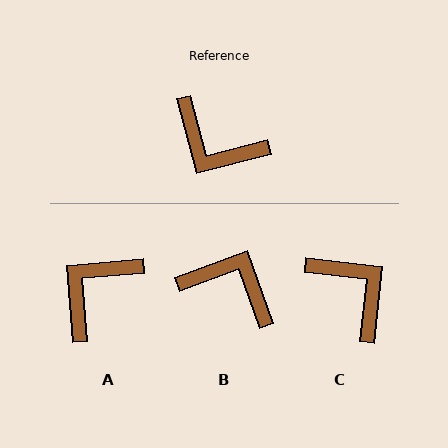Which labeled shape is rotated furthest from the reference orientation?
B, about 175 degrees away.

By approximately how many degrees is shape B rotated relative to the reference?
Approximately 175 degrees clockwise.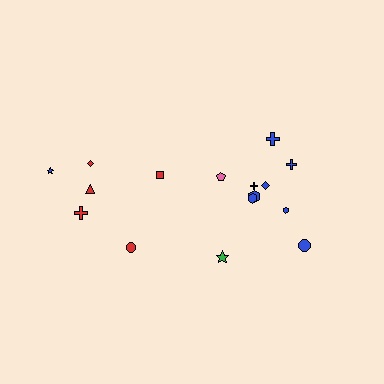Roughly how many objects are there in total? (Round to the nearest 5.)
Roughly 15 objects in total.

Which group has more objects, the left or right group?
The right group.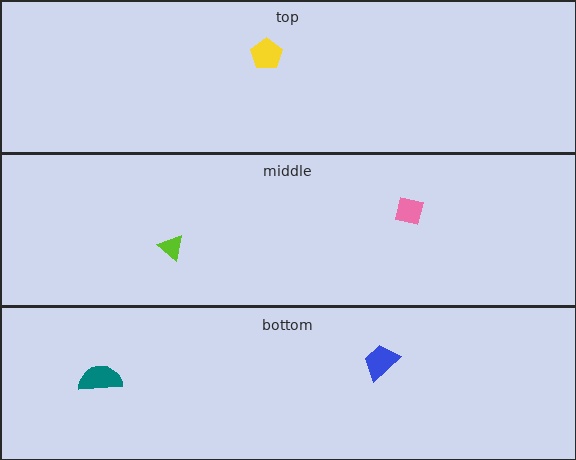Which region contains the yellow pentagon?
The top region.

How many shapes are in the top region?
1.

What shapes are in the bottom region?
The blue trapezoid, the teal semicircle.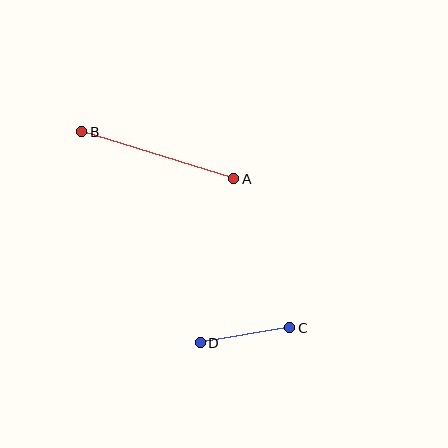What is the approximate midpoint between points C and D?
The midpoint is at approximately (245, 335) pixels.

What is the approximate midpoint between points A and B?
The midpoint is at approximately (158, 155) pixels.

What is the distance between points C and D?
The distance is approximately 91 pixels.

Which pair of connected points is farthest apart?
Points A and B are farthest apart.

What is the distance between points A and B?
The distance is approximately 159 pixels.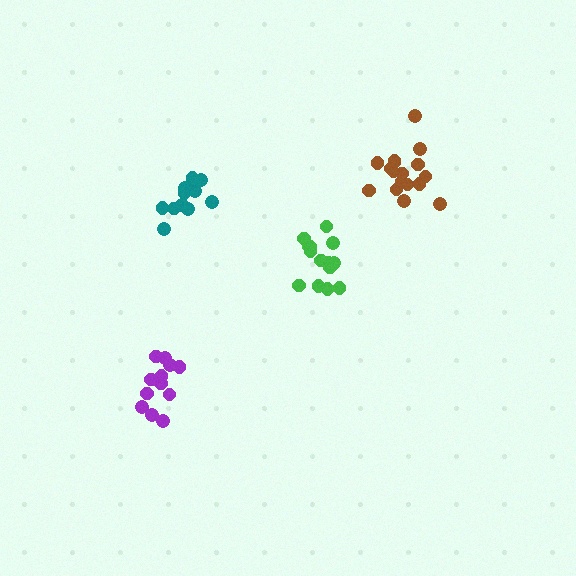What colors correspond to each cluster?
The clusters are colored: purple, brown, green, teal.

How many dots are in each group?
Group 1: 12 dots, Group 2: 17 dots, Group 3: 14 dots, Group 4: 13 dots (56 total).